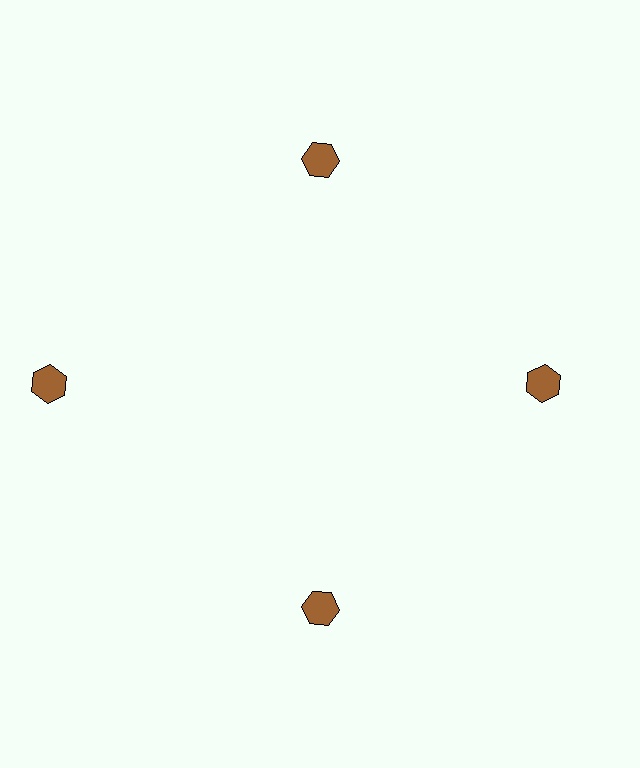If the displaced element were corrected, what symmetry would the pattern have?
It would have 4-fold rotational symmetry — the pattern would map onto itself every 90 degrees.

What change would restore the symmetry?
The symmetry would be restored by moving it inward, back onto the ring so that all 4 hexagons sit at equal angles and equal distance from the center.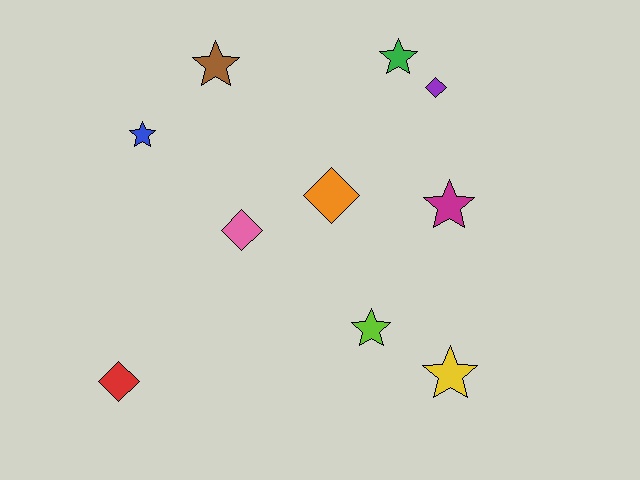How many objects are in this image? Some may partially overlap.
There are 10 objects.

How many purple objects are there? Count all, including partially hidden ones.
There is 1 purple object.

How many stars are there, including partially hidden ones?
There are 6 stars.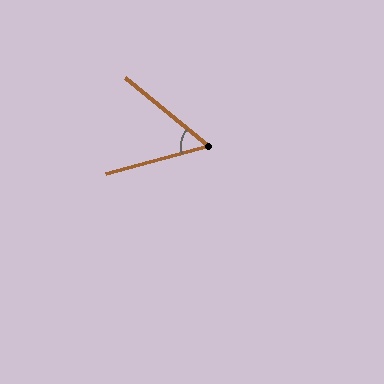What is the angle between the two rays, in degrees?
Approximately 54 degrees.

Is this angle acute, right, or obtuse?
It is acute.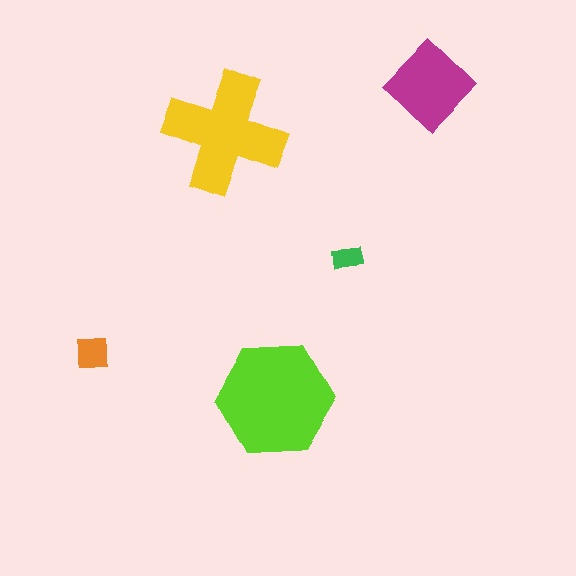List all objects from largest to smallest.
The lime hexagon, the yellow cross, the magenta diamond, the orange square, the green rectangle.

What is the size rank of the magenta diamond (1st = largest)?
3rd.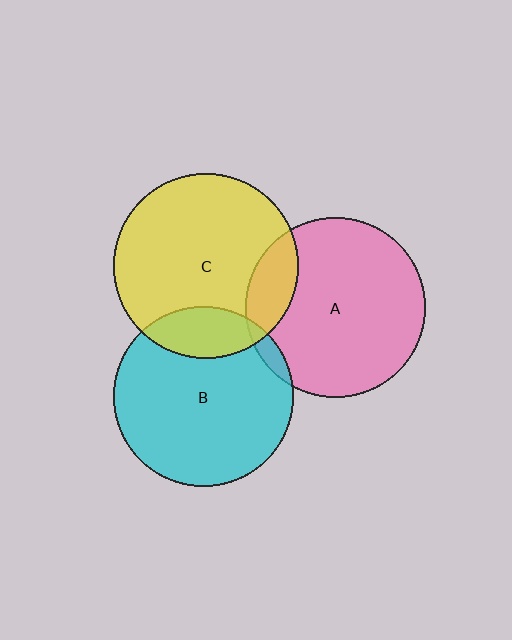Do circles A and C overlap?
Yes.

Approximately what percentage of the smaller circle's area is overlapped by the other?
Approximately 15%.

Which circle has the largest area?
Circle C (yellow).